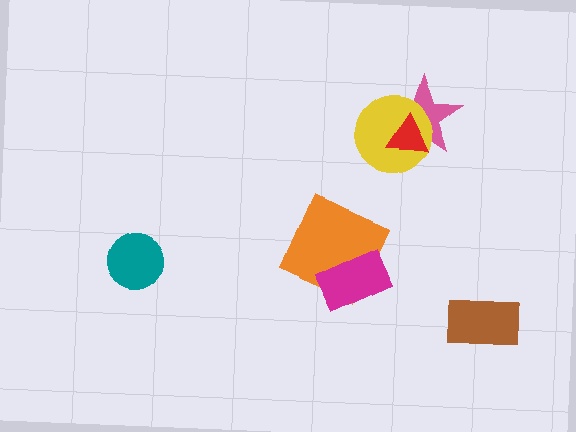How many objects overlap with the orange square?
1 object overlaps with the orange square.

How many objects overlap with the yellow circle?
2 objects overlap with the yellow circle.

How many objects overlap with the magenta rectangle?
1 object overlaps with the magenta rectangle.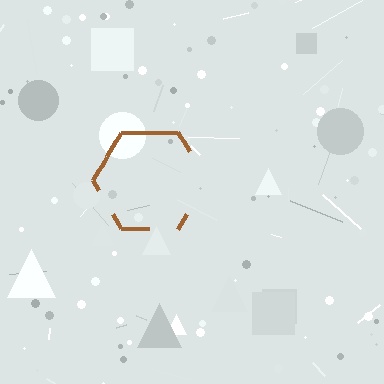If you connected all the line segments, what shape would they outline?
They would outline a hexagon.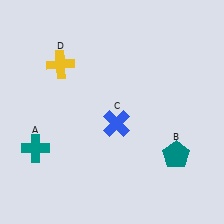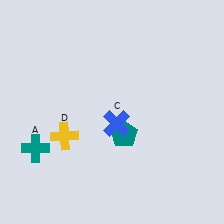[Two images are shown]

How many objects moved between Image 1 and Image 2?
2 objects moved between the two images.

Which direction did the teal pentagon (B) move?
The teal pentagon (B) moved left.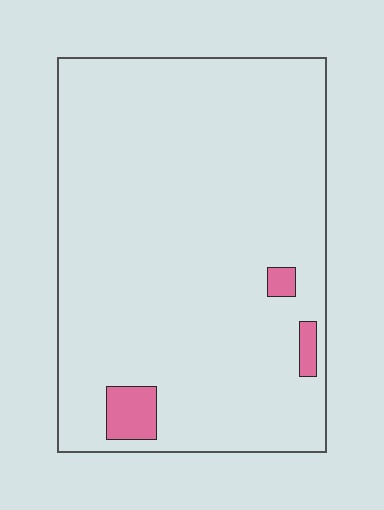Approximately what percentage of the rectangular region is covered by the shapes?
Approximately 5%.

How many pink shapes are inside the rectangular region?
3.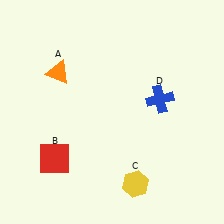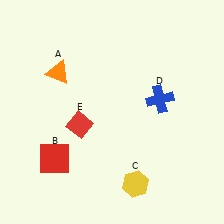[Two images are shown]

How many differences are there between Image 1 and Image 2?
There is 1 difference between the two images.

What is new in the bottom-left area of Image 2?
A red diamond (E) was added in the bottom-left area of Image 2.